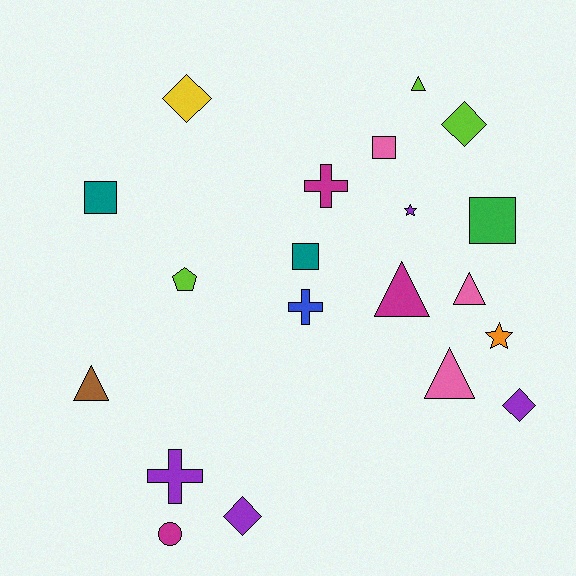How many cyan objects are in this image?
There are no cyan objects.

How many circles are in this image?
There is 1 circle.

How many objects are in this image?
There are 20 objects.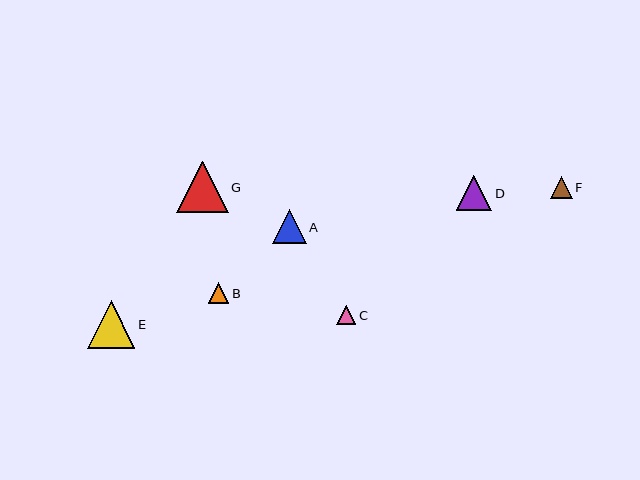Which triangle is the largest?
Triangle G is the largest with a size of approximately 51 pixels.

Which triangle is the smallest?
Triangle C is the smallest with a size of approximately 19 pixels.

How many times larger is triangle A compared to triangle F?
Triangle A is approximately 1.5 times the size of triangle F.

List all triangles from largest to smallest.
From largest to smallest: G, E, D, A, F, B, C.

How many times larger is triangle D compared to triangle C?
Triangle D is approximately 1.9 times the size of triangle C.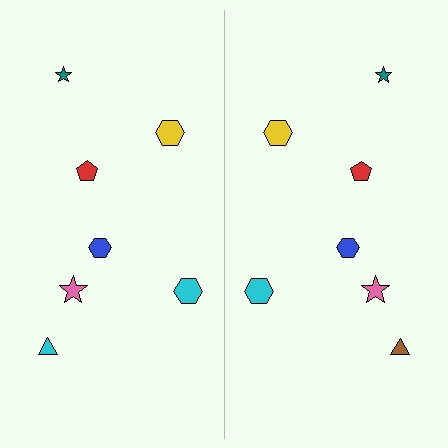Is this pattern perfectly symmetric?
No, the pattern is not perfectly symmetric. The brown triangle on the right side breaks the symmetry — its mirror counterpart is cyan.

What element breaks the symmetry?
The brown triangle on the right side breaks the symmetry — its mirror counterpart is cyan.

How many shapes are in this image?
There are 14 shapes in this image.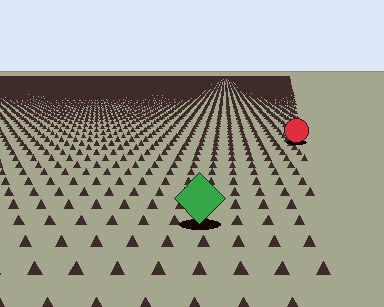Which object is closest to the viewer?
The green diamond is closest. The texture marks near it are larger and more spread out.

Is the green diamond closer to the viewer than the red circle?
Yes. The green diamond is closer — you can tell from the texture gradient: the ground texture is coarser near it.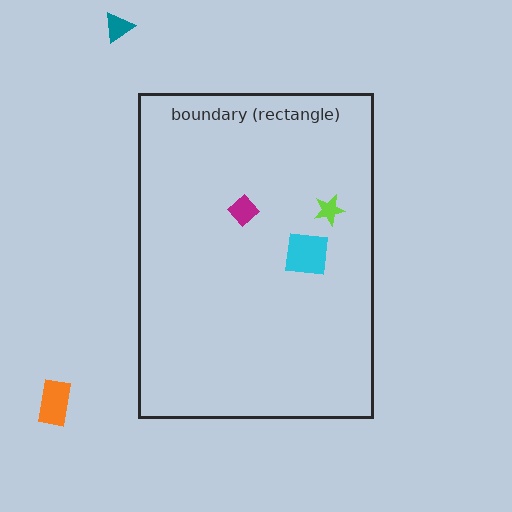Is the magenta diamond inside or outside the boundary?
Inside.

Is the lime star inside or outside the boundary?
Inside.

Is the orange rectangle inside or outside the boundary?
Outside.